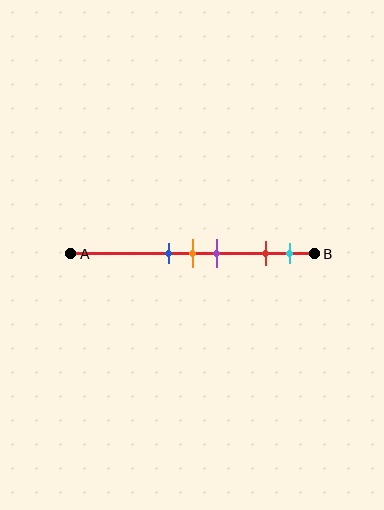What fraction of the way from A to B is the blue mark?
The blue mark is approximately 40% (0.4) of the way from A to B.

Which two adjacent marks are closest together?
The blue and orange marks are the closest adjacent pair.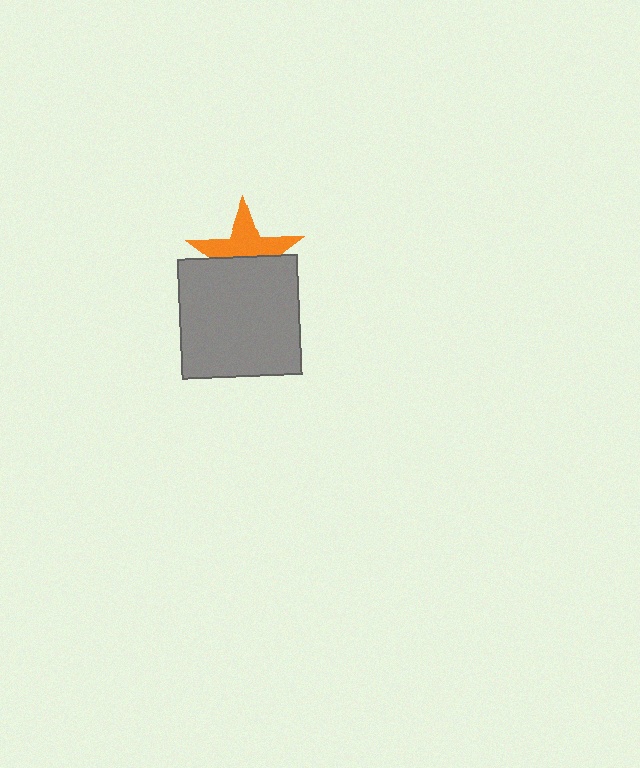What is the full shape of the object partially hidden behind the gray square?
The partially hidden object is an orange star.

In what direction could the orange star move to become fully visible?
The orange star could move up. That would shift it out from behind the gray square entirely.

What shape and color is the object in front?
The object in front is a gray square.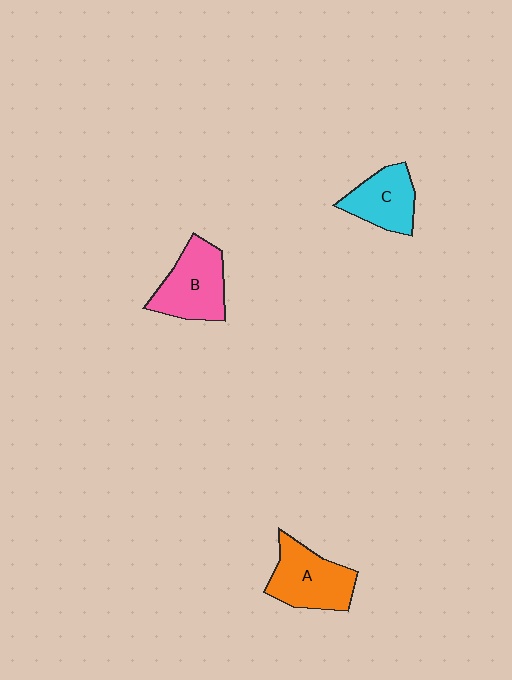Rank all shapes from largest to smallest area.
From largest to smallest: B (pink), A (orange), C (cyan).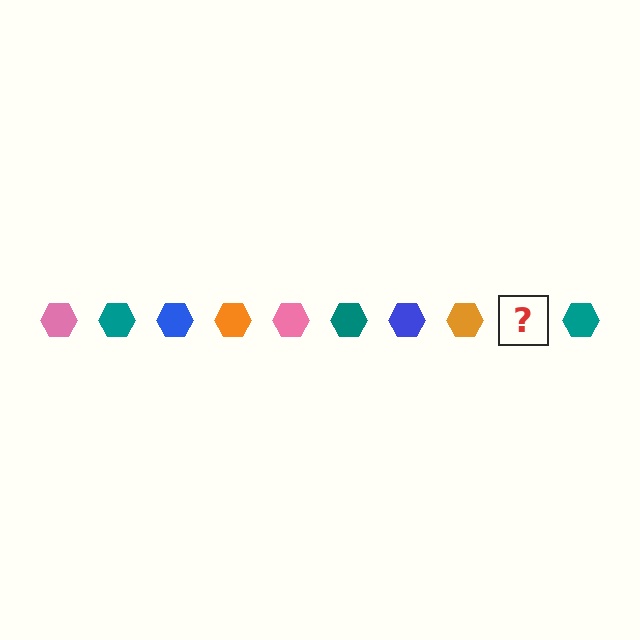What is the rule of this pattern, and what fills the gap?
The rule is that the pattern cycles through pink, teal, blue, orange hexagons. The gap should be filled with a pink hexagon.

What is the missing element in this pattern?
The missing element is a pink hexagon.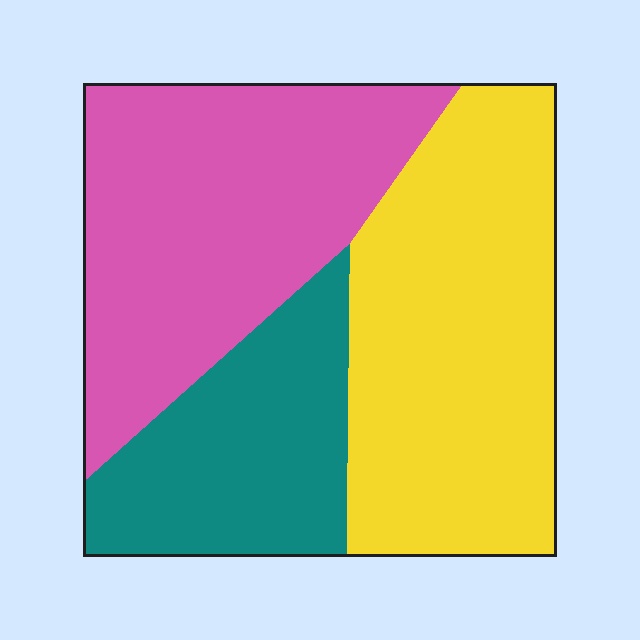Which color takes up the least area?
Teal, at roughly 25%.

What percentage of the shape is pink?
Pink covers 37% of the shape.